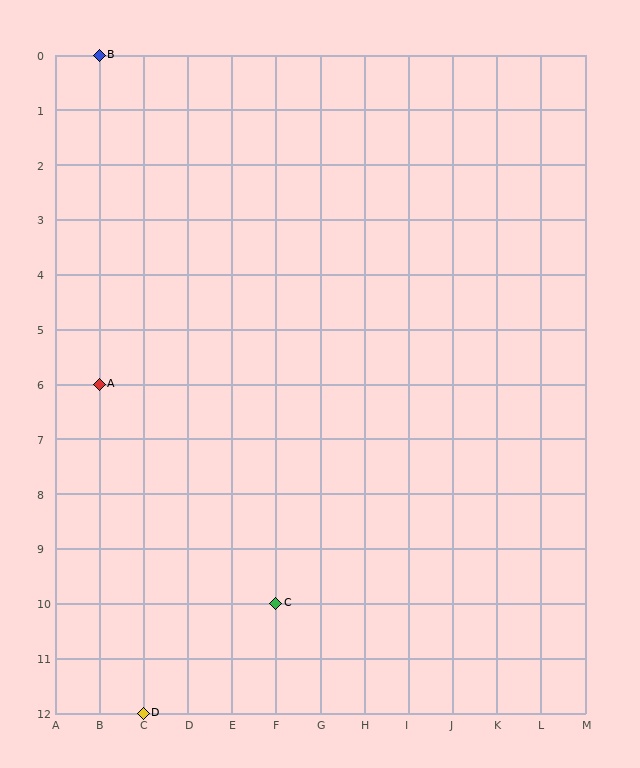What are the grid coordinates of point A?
Point A is at grid coordinates (B, 6).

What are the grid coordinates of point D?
Point D is at grid coordinates (C, 12).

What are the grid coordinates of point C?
Point C is at grid coordinates (F, 10).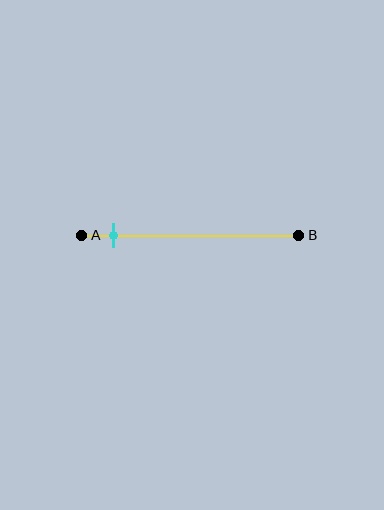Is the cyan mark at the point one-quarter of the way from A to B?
No, the mark is at about 15% from A, not at the 25% one-quarter point.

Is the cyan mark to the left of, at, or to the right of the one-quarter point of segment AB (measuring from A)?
The cyan mark is to the left of the one-quarter point of segment AB.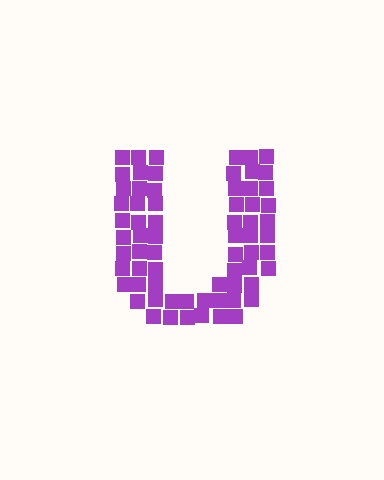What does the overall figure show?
The overall figure shows the letter U.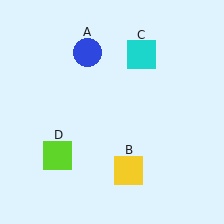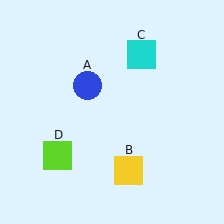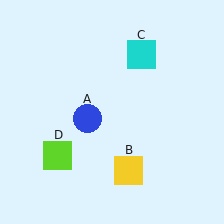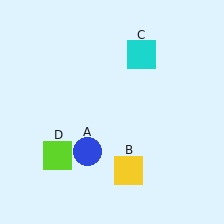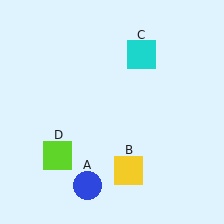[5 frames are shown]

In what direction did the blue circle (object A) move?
The blue circle (object A) moved down.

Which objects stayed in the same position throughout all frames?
Yellow square (object B) and cyan square (object C) and lime square (object D) remained stationary.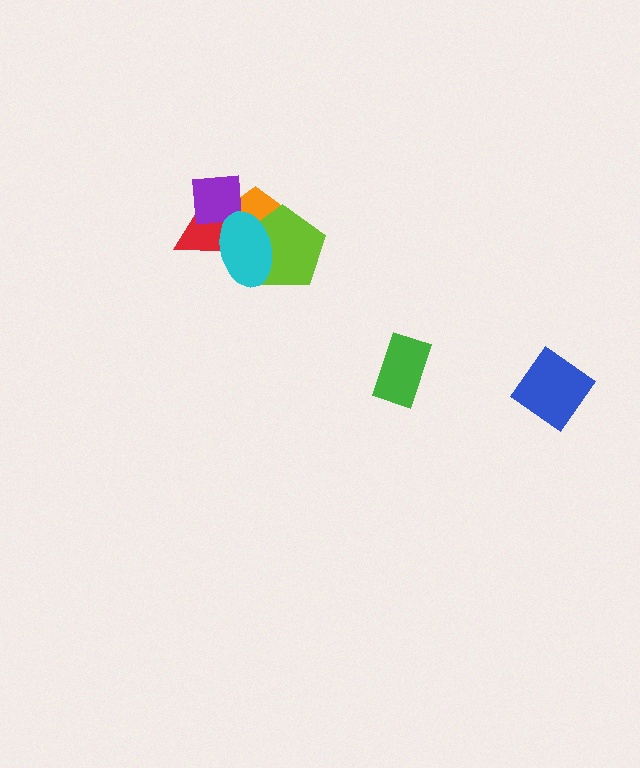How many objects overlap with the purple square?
3 objects overlap with the purple square.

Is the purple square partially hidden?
Yes, it is partially covered by another shape.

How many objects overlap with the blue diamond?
0 objects overlap with the blue diamond.